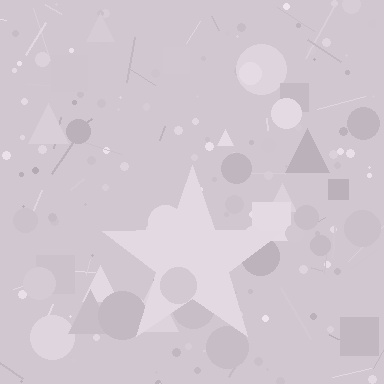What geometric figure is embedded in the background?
A star is embedded in the background.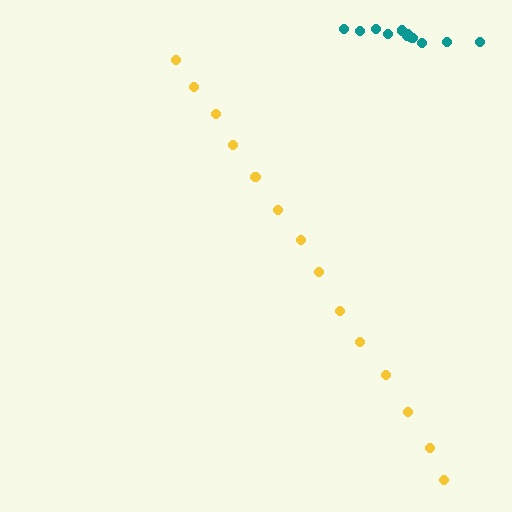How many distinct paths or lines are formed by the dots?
There are 2 distinct paths.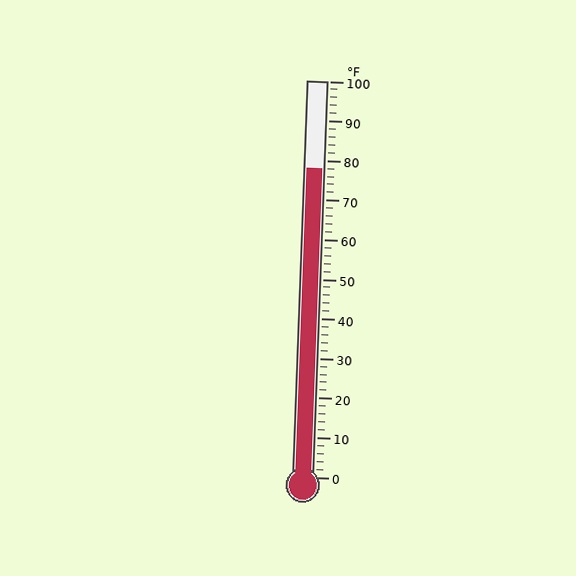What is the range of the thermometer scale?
The thermometer scale ranges from 0°F to 100°F.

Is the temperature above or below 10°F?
The temperature is above 10°F.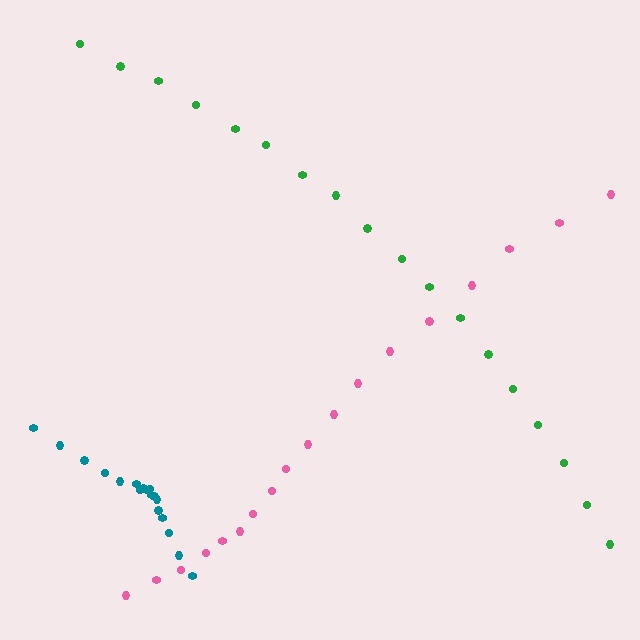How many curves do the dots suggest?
There are 3 distinct paths.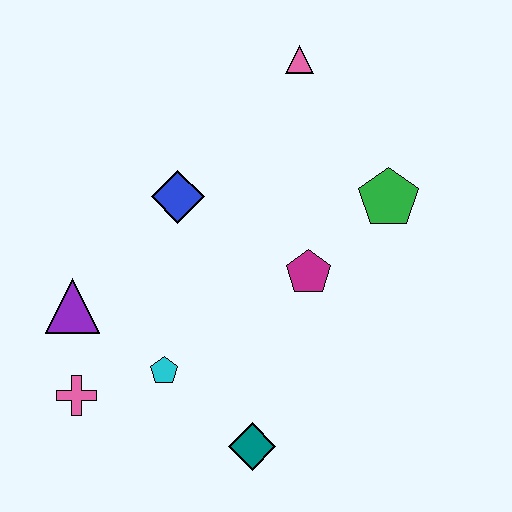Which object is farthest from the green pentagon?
The pink cross is farthest from the green pentagon.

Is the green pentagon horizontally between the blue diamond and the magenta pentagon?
No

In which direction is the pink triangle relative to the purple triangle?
The pink triangle is above the purple triangle.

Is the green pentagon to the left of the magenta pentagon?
No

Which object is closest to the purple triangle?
The pink cross is closest to the purple triangle.